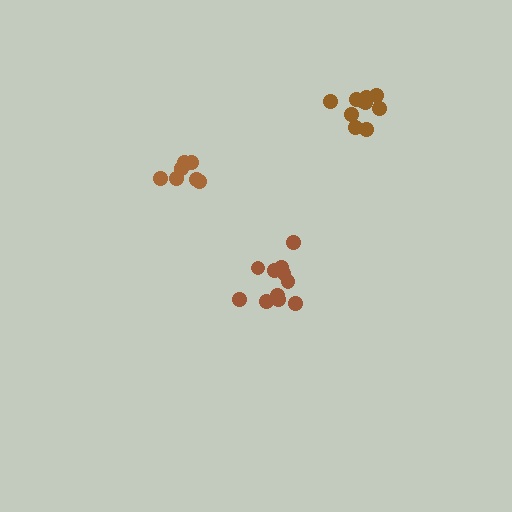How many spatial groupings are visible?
There are 3 spatial groupings.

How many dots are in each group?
Group 1: 10 dots, Group 2: 11 dots, Group 3: 7 dots (28 total).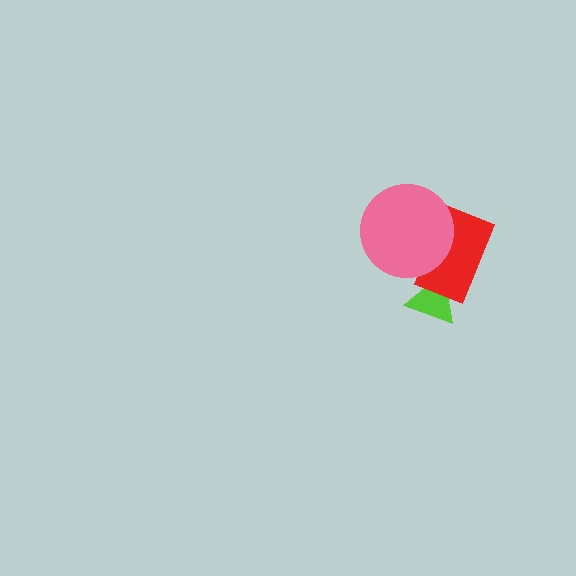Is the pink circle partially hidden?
No, no other shape covers it.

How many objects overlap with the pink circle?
1 object overlaps with the pink circle.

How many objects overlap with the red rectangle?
2 objects overlap with the red rectangle.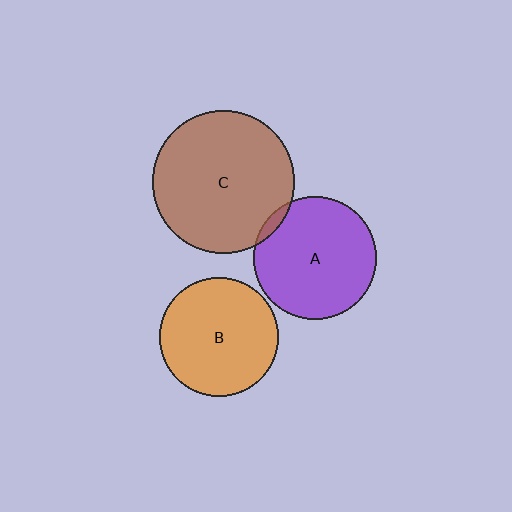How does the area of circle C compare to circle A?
Approximately 1.4 times.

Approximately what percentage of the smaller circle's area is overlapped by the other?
Approximately 5%.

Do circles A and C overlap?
Yes.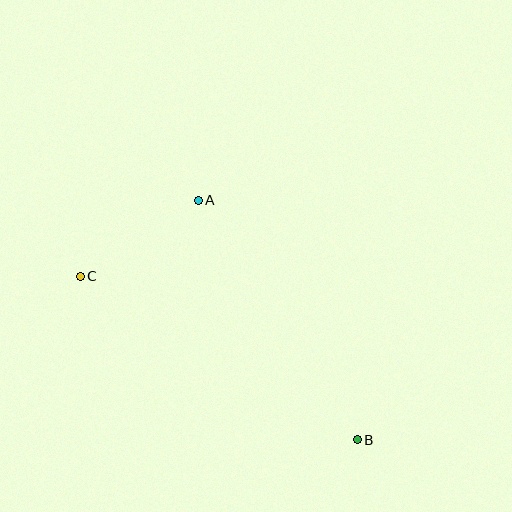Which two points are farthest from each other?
Points B and C are farthest from each other.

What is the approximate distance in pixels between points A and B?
The distance between A and B is approximately 288 pixels.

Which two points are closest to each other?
Points A and C are closest to each other.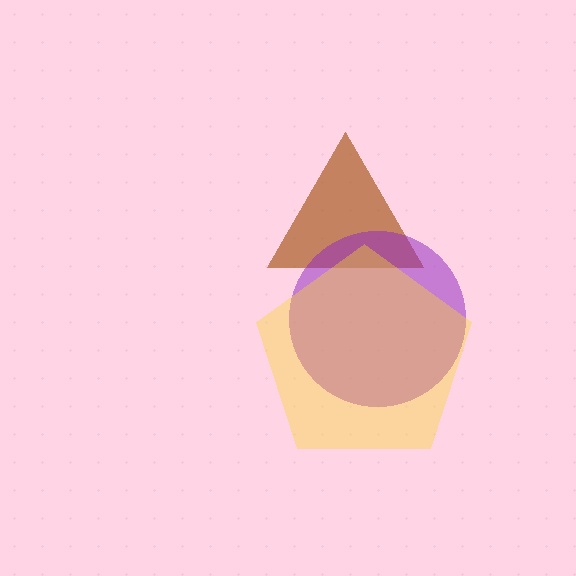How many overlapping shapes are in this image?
There are 3 overlapping shapes in the image.